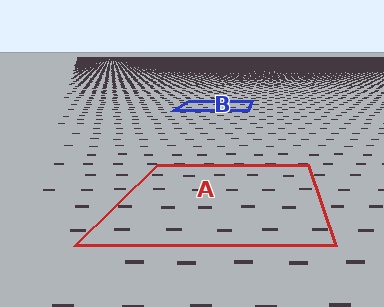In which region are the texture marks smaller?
The texture marks are smaller in region B, because it is farther away.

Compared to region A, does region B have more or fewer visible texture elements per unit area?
Region B has more texture elements per unit area — they are packed more densely because it is farther away.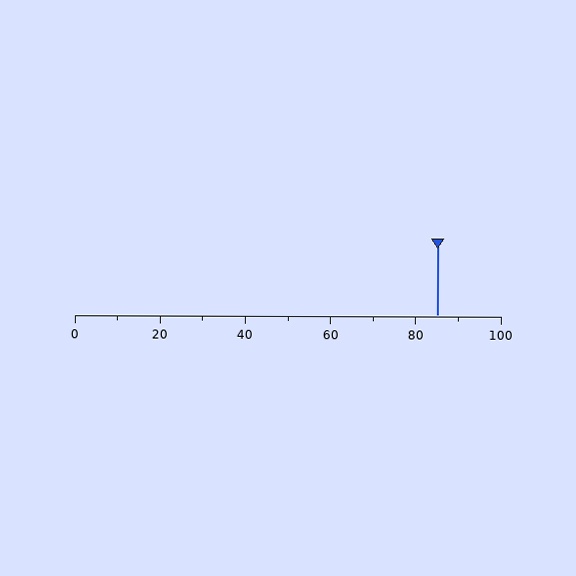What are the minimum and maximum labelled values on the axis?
The axis runs from 0 to 100.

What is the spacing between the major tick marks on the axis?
The major ticks are spaced 20 apart.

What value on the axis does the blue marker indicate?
The marker indicates approximately 85.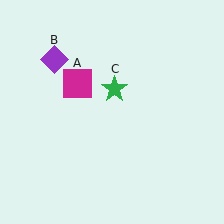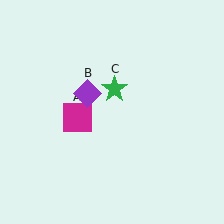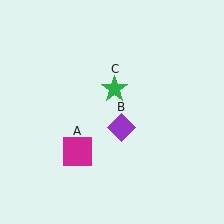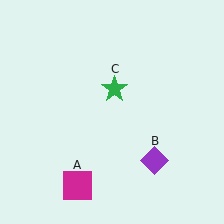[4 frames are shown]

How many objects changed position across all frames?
2 objects changed position: magenta square (object A), purple diamond (object B).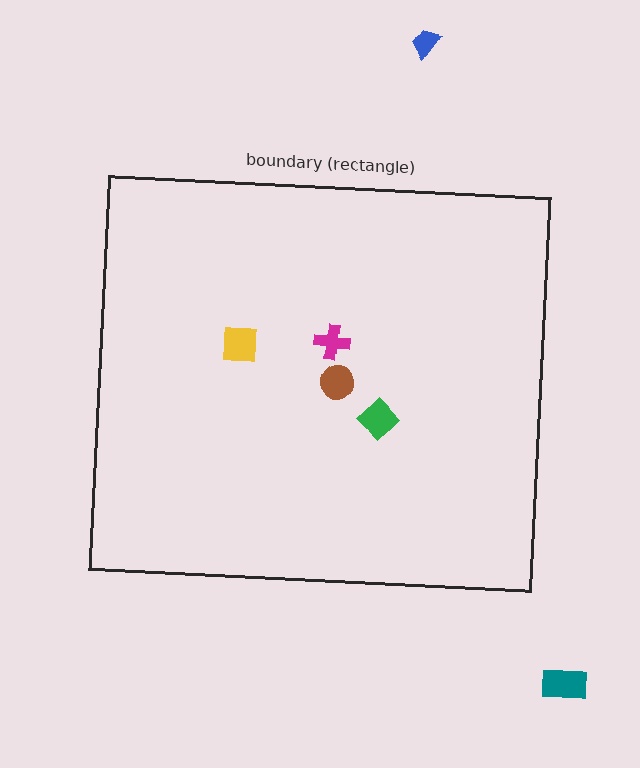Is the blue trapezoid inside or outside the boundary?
Outside.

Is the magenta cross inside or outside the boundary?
Inside.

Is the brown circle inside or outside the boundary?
Inside.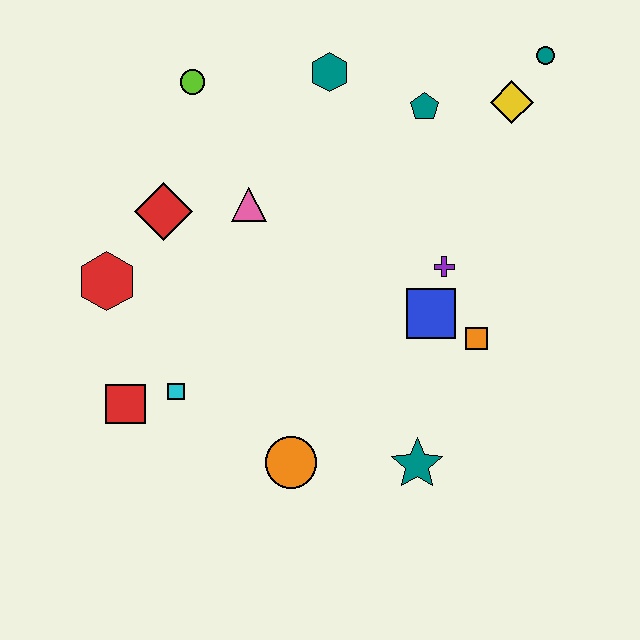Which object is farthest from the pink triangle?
The teal circle is farthest from the pink triangle.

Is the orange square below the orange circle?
No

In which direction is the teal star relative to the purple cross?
The teal star is below the purple cross.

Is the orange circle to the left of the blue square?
Yes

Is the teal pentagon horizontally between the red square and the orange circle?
No